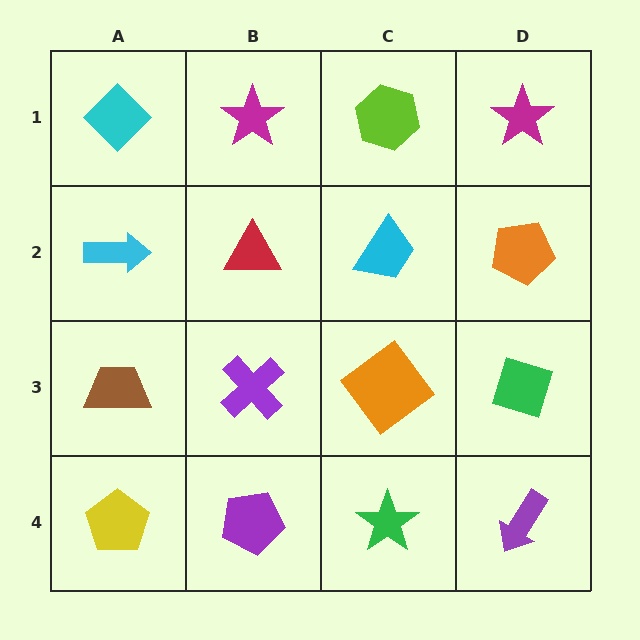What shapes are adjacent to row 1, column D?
An orange pentagon (row 2, column D), a lime hexagon (row 1, column C).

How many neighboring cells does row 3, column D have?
3.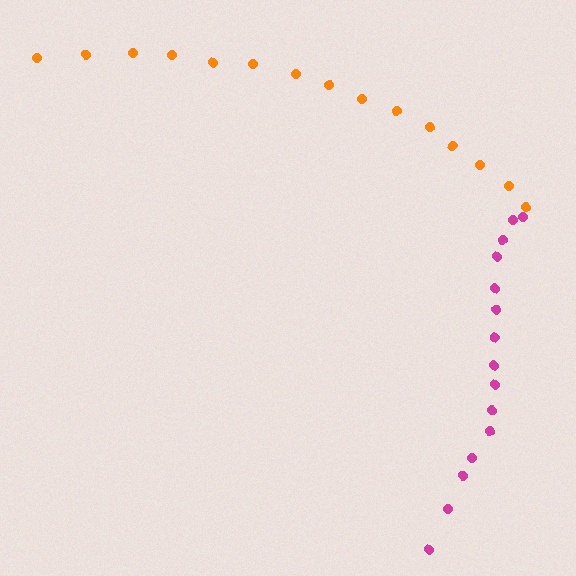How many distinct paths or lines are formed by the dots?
There are 2 distinct paths.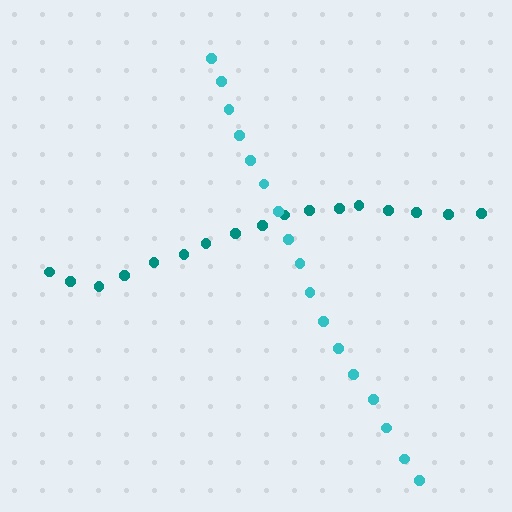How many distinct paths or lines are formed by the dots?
There are 2 distinct paths.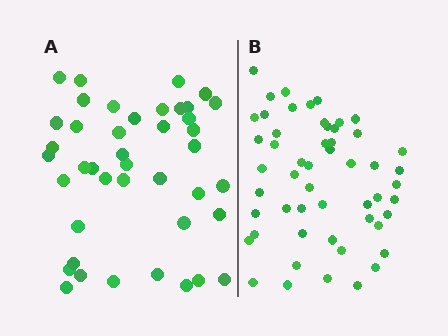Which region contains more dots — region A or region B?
Region B (the right region) has more dots.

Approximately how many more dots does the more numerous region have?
Region B has roughly 12 or so more dots than region A.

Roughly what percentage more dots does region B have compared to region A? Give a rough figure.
About 25% more.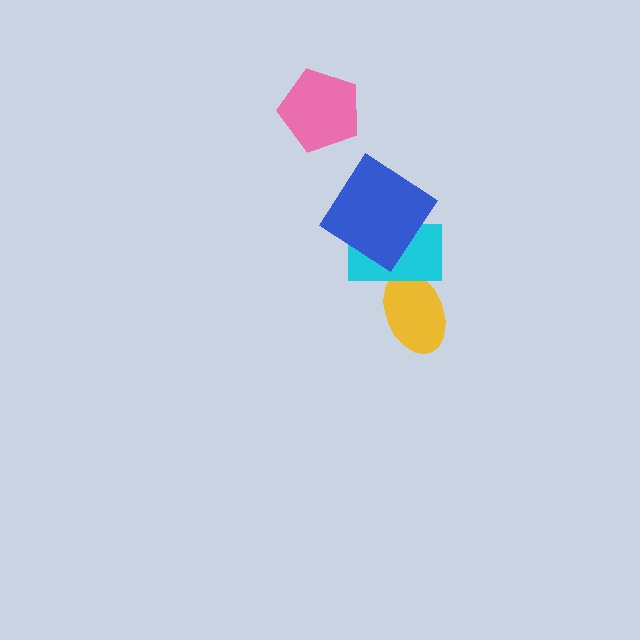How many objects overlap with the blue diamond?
1 object overlaps with the blue diamond.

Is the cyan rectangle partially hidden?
Yes, it is partially covered by another shape.